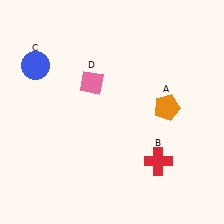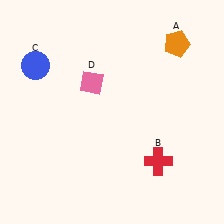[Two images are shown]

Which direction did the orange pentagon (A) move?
The orange pentagon (A) moved up.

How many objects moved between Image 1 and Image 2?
1 object moved between the two images.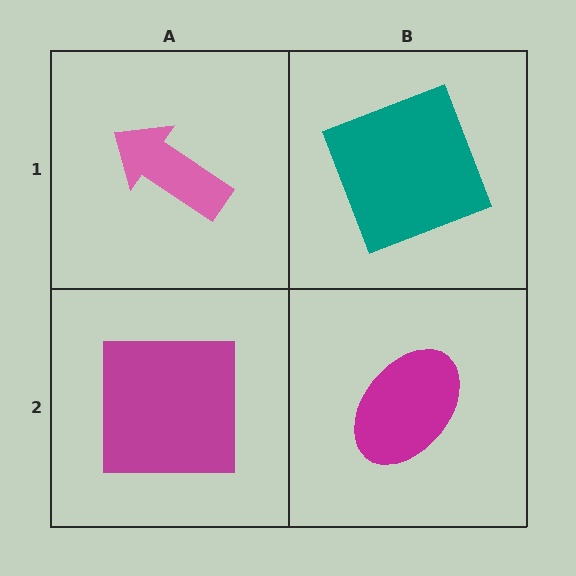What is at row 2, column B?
A magenta ellipse.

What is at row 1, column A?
A pink arrow.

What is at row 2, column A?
A magenta square.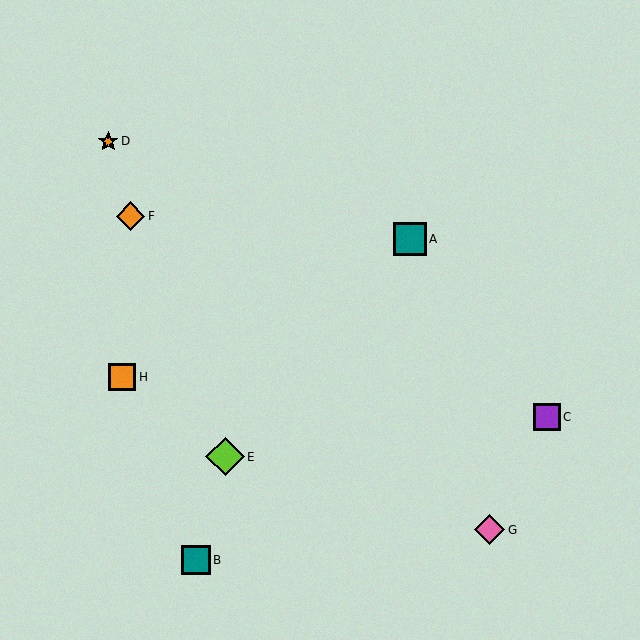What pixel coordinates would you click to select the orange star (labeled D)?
Click at (108, 141) to select the orange star D.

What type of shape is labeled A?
Shape A is a teal square.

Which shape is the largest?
The lime diamond (labeled E) is the largest.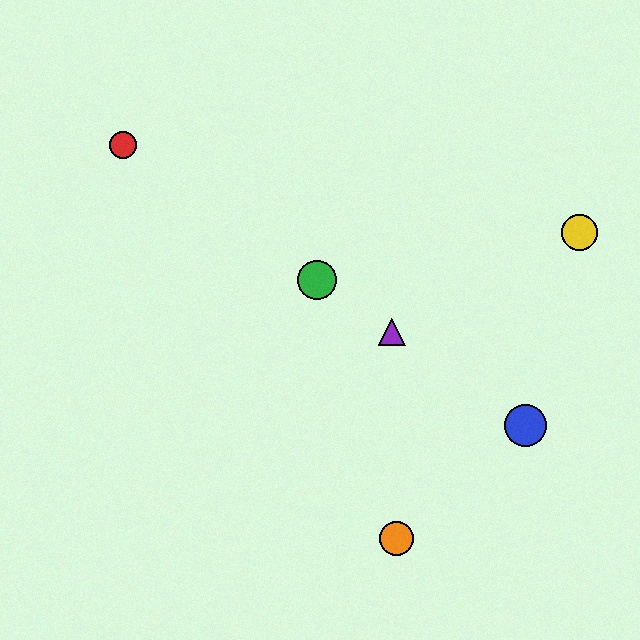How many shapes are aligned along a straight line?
4 shapes (the red circle, the blue circle, the green circle, the purple triangle) are aligned along a straight line.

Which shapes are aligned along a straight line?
The red circle, the blue circle, the green circle, the purple triangle are aligned along a straight line.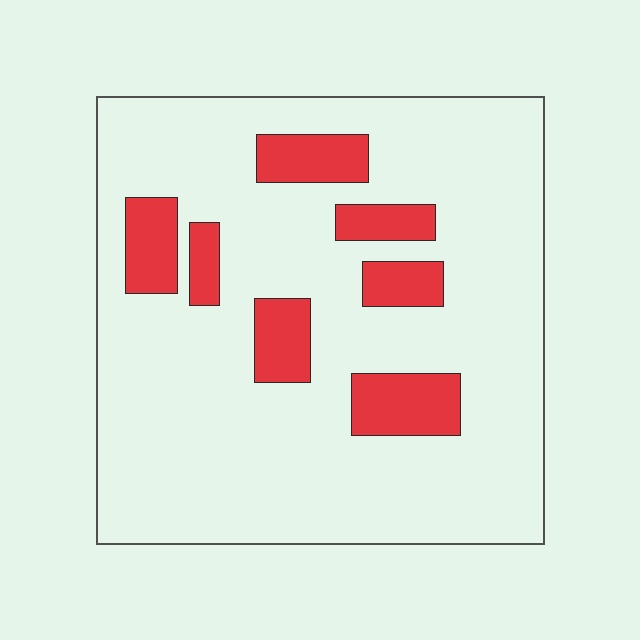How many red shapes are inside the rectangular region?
7.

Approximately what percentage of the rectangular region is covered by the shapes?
Approximately 15%.